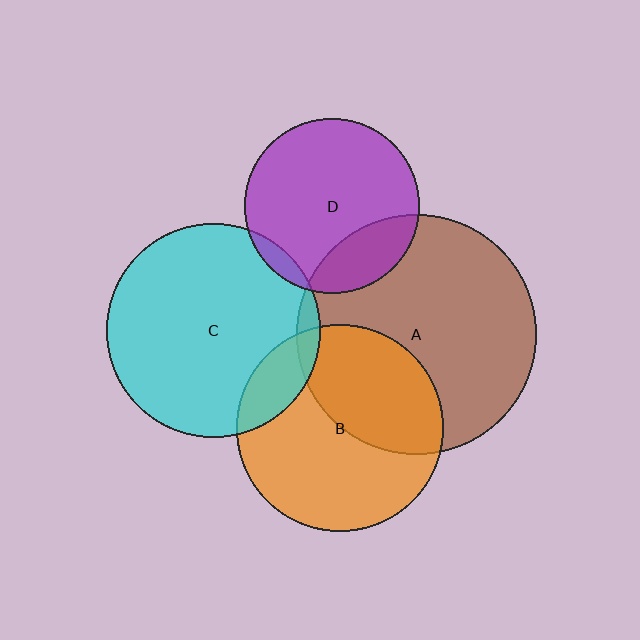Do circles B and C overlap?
Yes.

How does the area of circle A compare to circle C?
Approximately 1.3 times.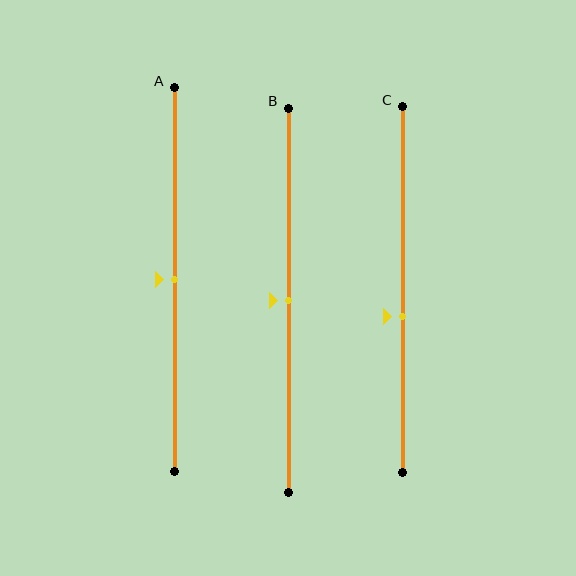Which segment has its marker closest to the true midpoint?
Segment A has its marker closest to the true midpoint.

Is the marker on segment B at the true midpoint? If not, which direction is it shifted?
Yes, the marker on segment B is at the true midpoint.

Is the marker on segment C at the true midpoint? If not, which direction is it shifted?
No, the marker on segment C is shifted downward by about 7% of the segment length.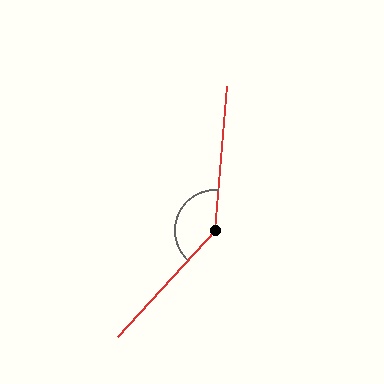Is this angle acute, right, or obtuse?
It is obtuse.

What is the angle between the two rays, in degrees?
Approximately 143 degrees.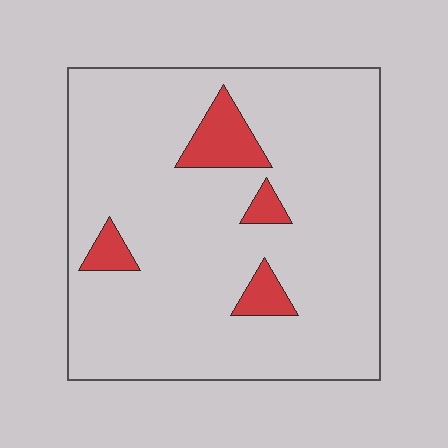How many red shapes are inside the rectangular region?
4.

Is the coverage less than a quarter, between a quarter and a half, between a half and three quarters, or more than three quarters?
Less than a quarter.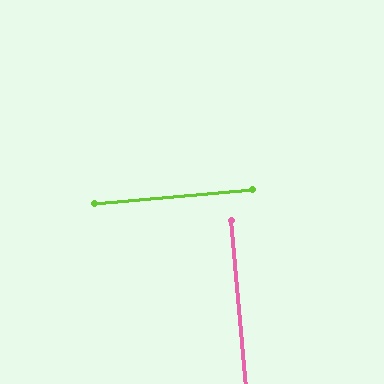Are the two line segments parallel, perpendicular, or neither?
Perpendicular — they meet at approximately 90°.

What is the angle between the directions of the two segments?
Approximately 90 degrees.